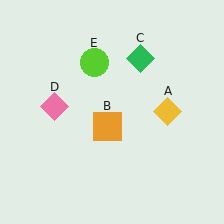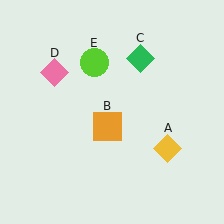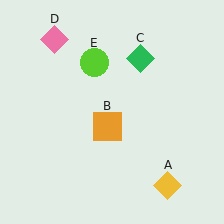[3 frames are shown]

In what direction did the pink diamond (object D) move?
The pink diamond (object D) moved up.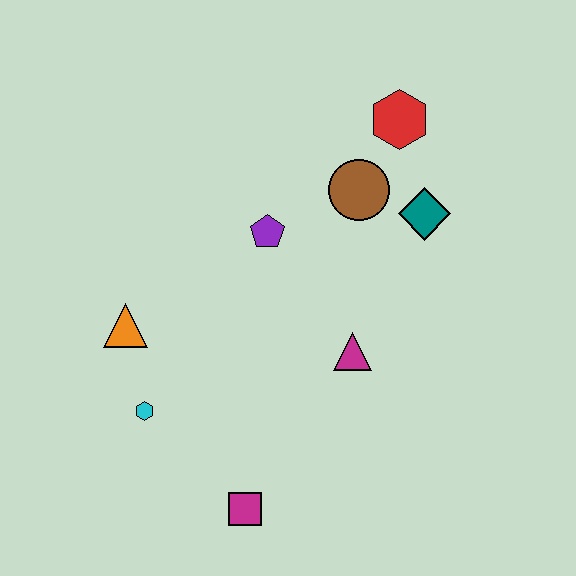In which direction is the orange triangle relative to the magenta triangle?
The orange triangle is to the left of the magenta triangle.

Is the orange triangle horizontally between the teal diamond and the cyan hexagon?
No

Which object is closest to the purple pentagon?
The brown circle is closest to the purple pentagon.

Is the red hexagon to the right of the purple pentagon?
Yes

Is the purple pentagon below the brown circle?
Yes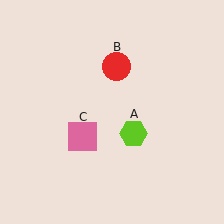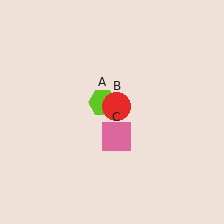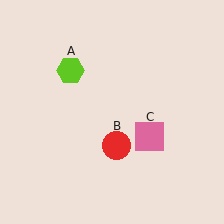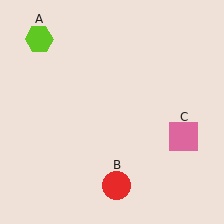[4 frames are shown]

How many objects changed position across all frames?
3 objects changed position: lime hexagon (object A), red circle (object B), pink square (object C).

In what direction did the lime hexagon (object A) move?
The lime hexagon (object A) moved up and to the left.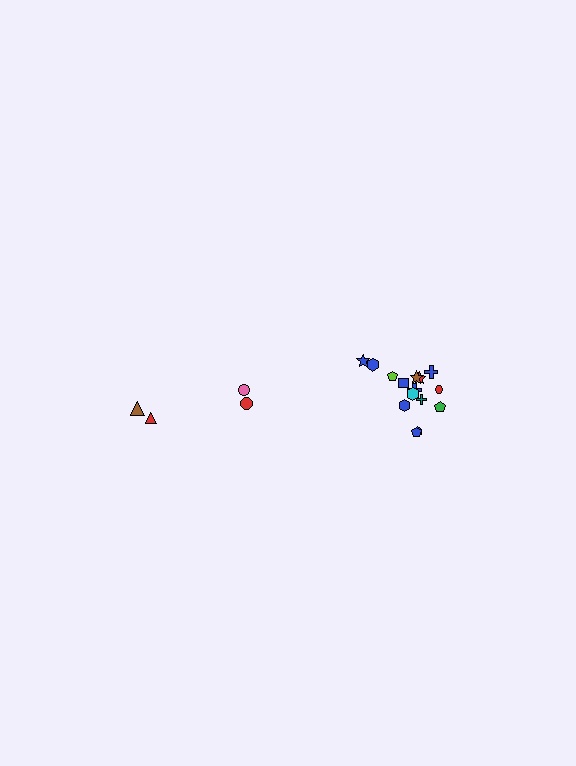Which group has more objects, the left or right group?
The right group.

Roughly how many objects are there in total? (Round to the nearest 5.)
Roughly 20 objects in total.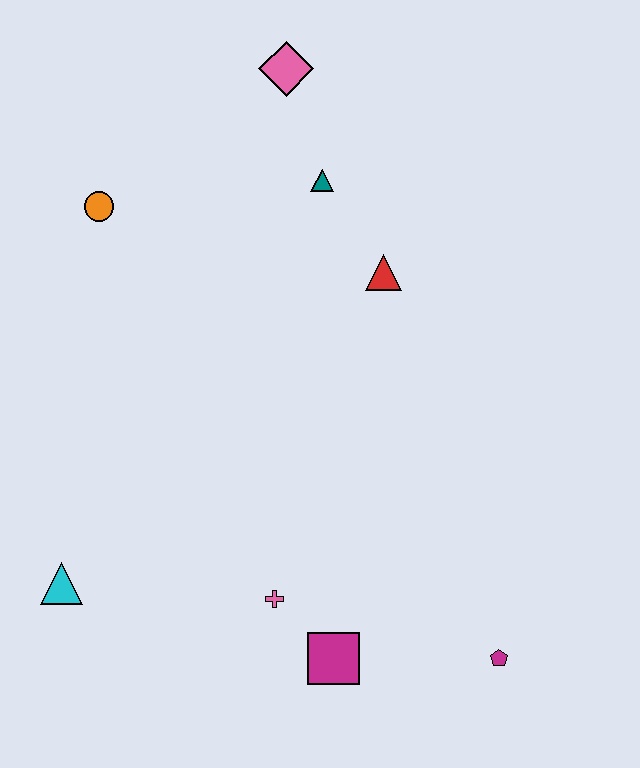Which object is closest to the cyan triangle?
The pink cross is closest to the cyan triangle.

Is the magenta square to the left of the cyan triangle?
No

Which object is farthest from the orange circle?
The magenta pentagon is farthest from the orange circle.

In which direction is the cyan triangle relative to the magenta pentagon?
The cyan triangle is to the left of the magenta pentagon.